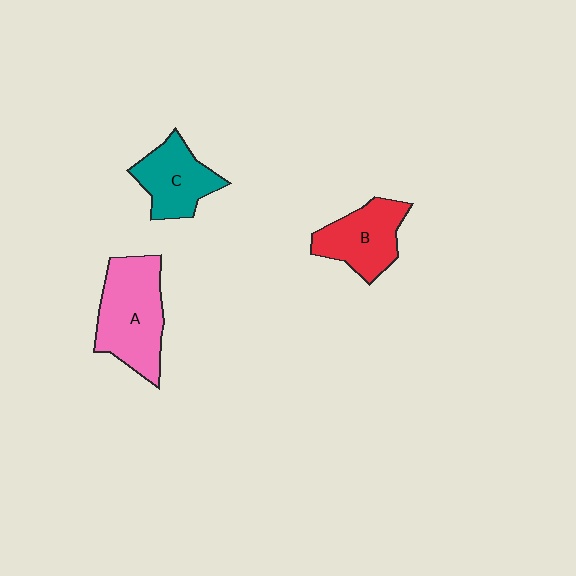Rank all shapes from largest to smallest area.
From largest to smallest: A (pink), B (red), C (teal).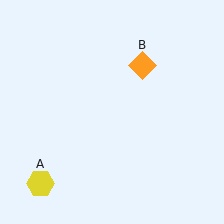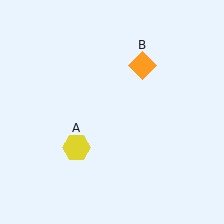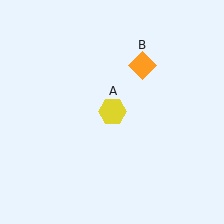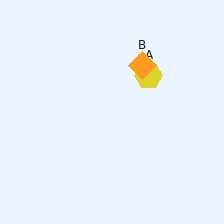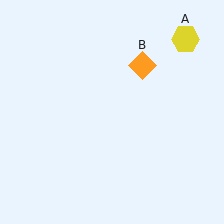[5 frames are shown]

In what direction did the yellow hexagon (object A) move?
The yellow hexagon (object A) moved up and to the right.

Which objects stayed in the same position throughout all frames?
Orange diamond (object B) remained stationary.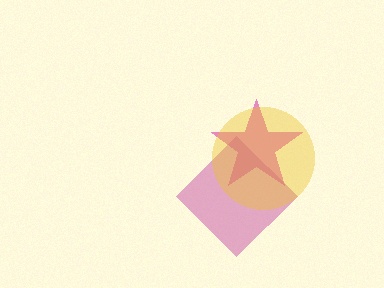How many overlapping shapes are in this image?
There are 3 overlapping shapes in the image.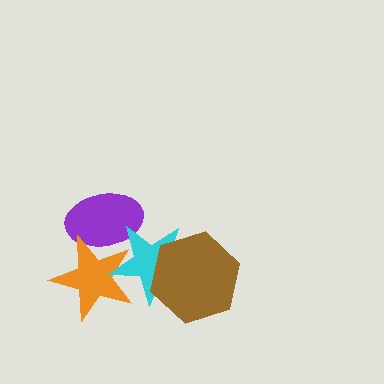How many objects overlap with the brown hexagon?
1 object overlaps with the brown hexagon.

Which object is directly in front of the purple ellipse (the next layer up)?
The orange star is directly in front of the purple ellipse.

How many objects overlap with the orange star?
2 objects overlap with the orange star.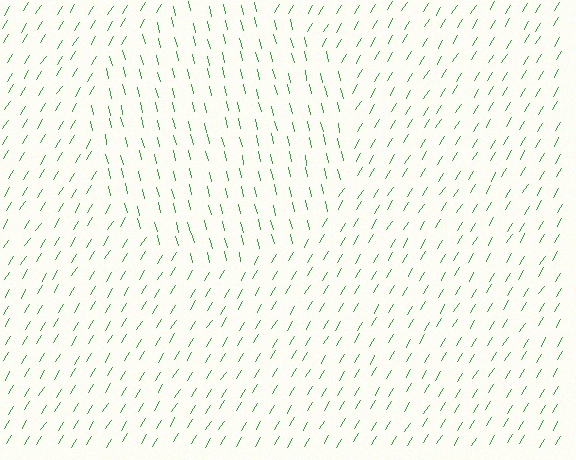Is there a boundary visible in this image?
Yes, there is a texture boundary formed by a change in line orientation.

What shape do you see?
I see a circle.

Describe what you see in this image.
The image is filled with small green line segments. A circle region in the image has lines oriented differently from the surrounding lines, creating a visible texture boundary.